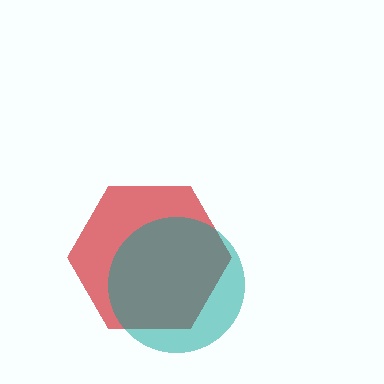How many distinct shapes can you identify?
There are 2 distinct shapes: a red hexagon, a teal circle.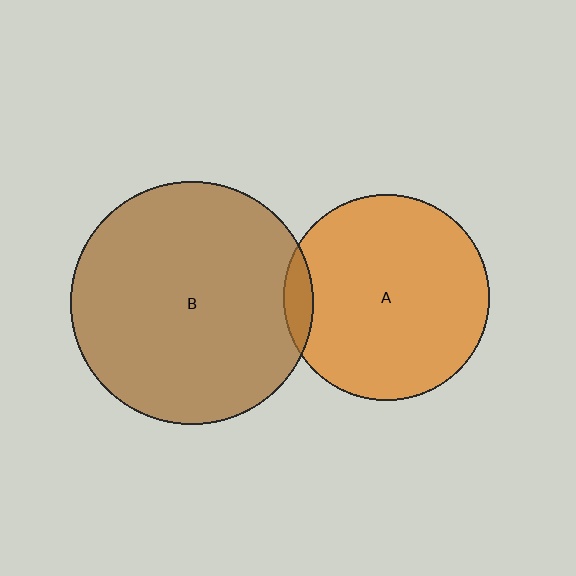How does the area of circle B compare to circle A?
Approximately 1.4 times.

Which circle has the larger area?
Circle B (brown).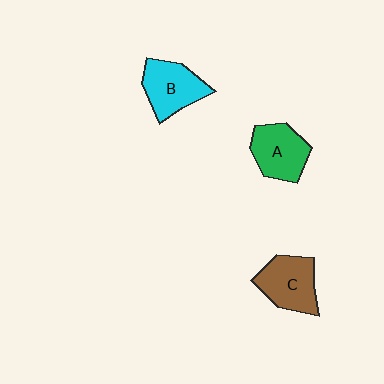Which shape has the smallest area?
Shape A (green).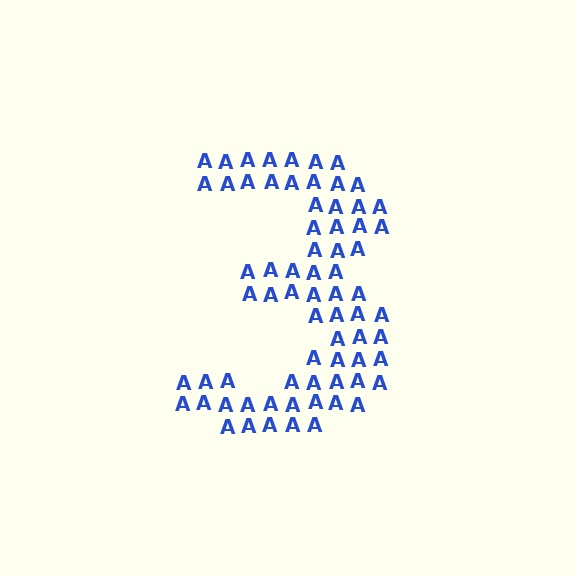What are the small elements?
The small elements are letter A's.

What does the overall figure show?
The overall figure shows the digit 3.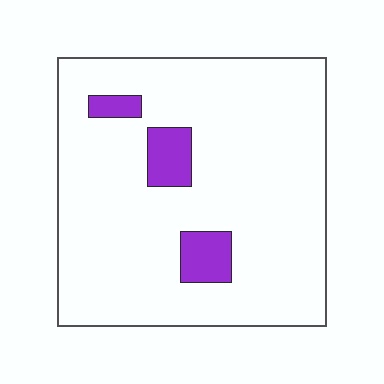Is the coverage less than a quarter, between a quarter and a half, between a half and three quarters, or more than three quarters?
Less than a quarter.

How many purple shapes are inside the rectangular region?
3.